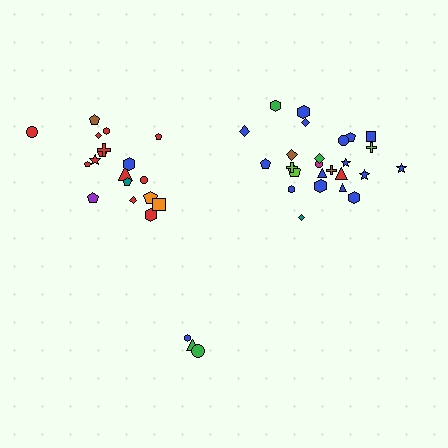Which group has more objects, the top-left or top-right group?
The top-right group.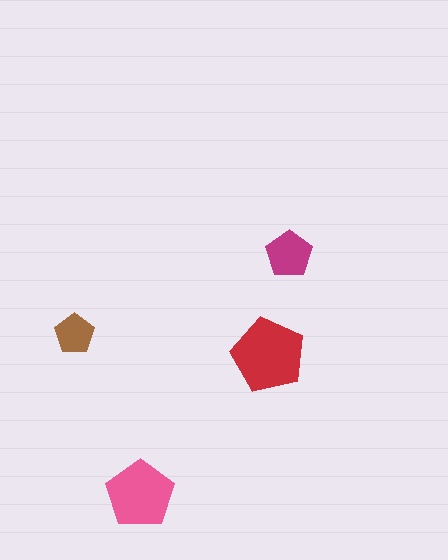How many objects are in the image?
There are 4 objects in the image.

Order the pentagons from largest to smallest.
the red one, the pink one, the magenta one, the brown one.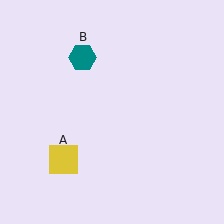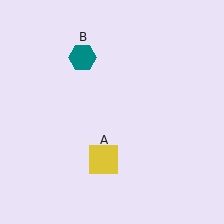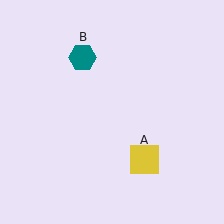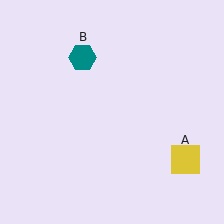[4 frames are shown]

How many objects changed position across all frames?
1 object changed position: yellow square (object A).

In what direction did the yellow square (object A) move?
The yellow square (object A) moved right.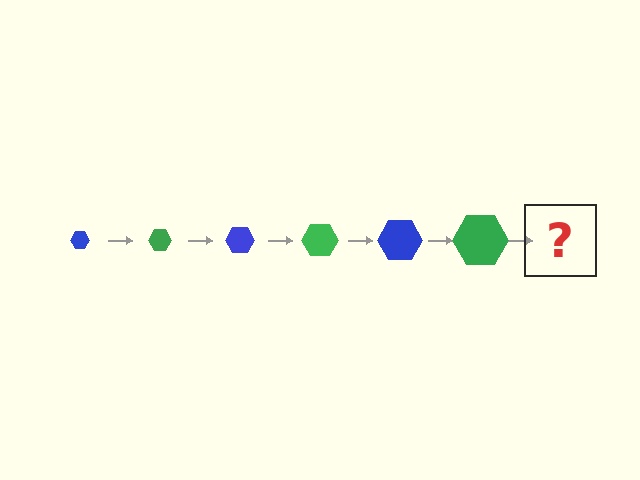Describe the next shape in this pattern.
It should be a blue hexagon, larger than the previous one.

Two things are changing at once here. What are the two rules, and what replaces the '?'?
The two rules are that the hexagon grows larger each step and the color cycles through blue and green. The '?' should be a blue hexagon, larger than the previous one.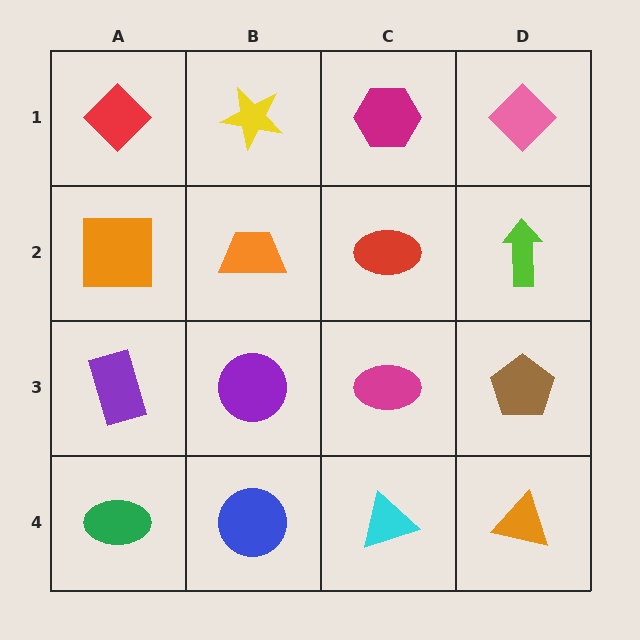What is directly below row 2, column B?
A purple circle.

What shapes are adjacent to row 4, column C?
A magenta ellipse (row 3, column C), a blue circle (row 4, column B), an orange triangle (row 4, column D).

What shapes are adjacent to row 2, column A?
A red diamond (row 1, column A), a purple rectangle (row 3, column A), an orange trapezoid (row 2, column B).